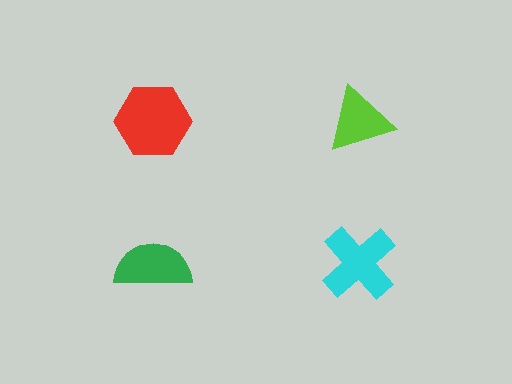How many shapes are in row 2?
2 shapes.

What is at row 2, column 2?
A cyan cross.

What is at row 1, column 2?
A lime triangle.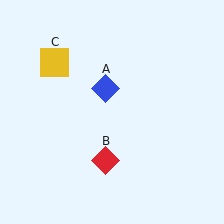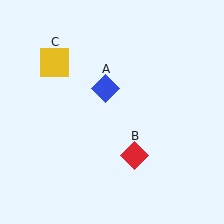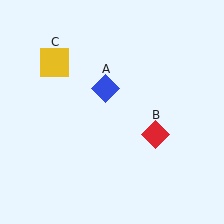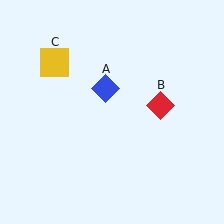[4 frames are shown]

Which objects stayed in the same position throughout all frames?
Blue diamond (object A) and yellow square (object C) remained stationary.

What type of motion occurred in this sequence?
The red diamond (object B) rotated counterclockwise around the center of the scene.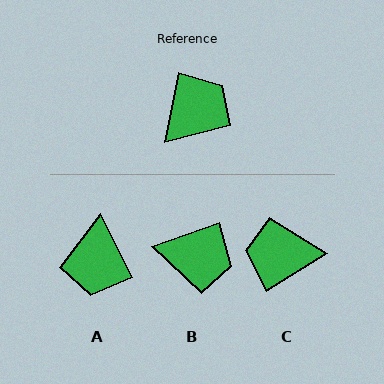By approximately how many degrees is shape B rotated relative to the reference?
Approximately 58 degrees clockwise.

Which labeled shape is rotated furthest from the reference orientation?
A, about 142 degrees away.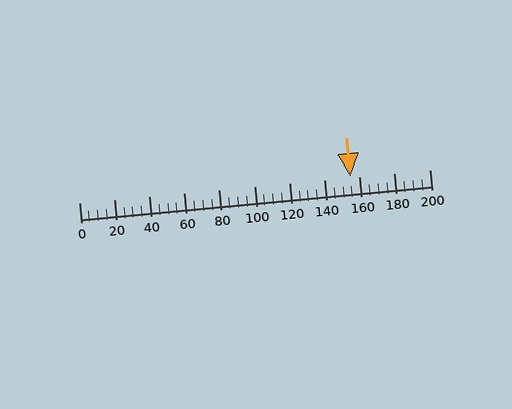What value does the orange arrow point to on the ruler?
The orange arrow points to approximately 155.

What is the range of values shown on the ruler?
The ruler shows values from 0 to 200.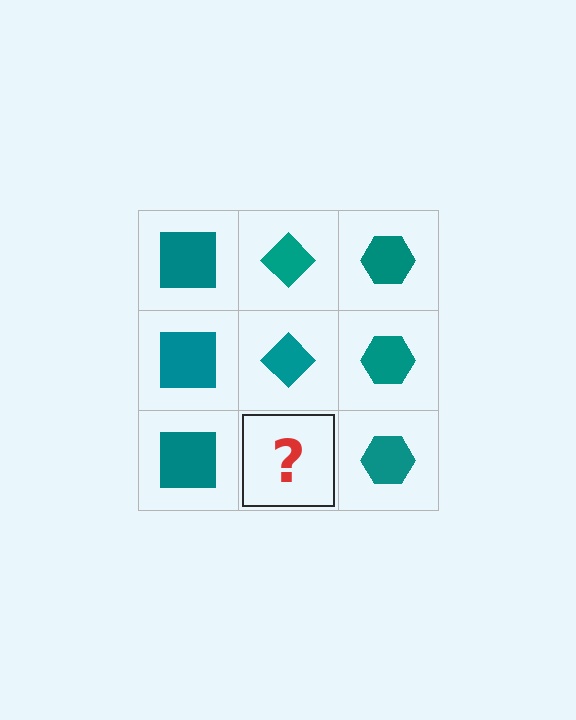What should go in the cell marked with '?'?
The missing cell should contain a teal diamond.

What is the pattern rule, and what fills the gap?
The rule is that each column has a consistent shape. The gap should be filled with a teal diamond.